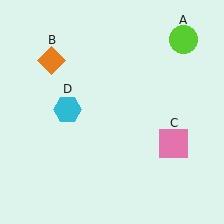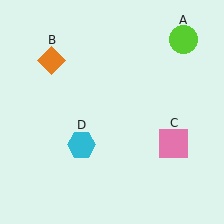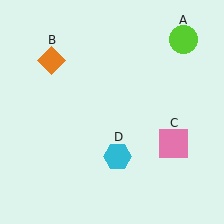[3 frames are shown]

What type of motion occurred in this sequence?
The cyan hexagon (object D) rotated counterclockwise around the center of the scene.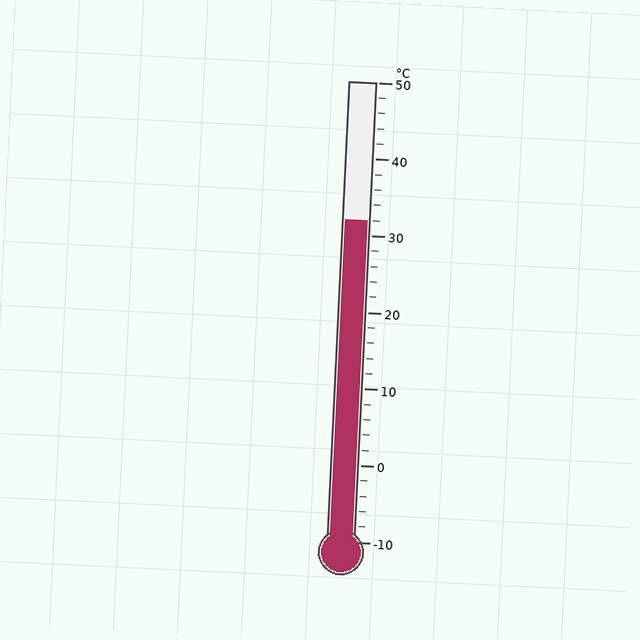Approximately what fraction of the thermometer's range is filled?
The thermometer is filled to approximately 70% of its range.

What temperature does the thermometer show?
The thermometer shows approximately 32°C.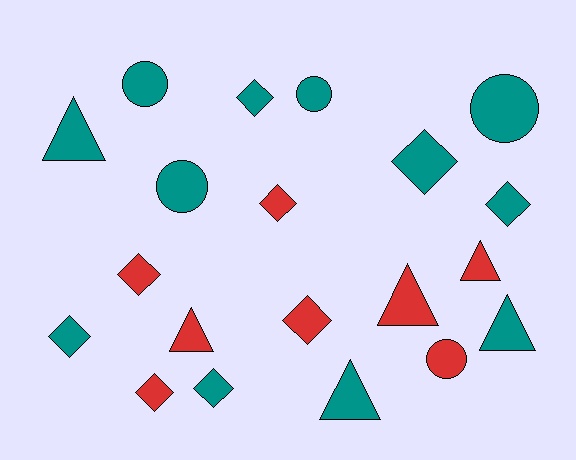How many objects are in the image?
There are 20 objects.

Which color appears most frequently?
Teal, with 12 objects.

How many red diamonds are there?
There are 4 red diamonds.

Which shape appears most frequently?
Diamond, with 9 objects.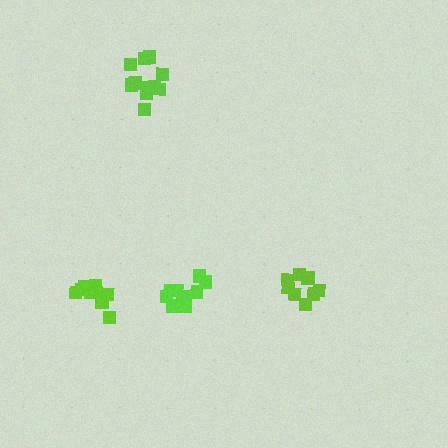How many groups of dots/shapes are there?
There are 4 groups.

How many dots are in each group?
Group 1: 8 dots, Group 2: 10 dots, Group 3: 10 dots, Group 4: 12 dots (40 total).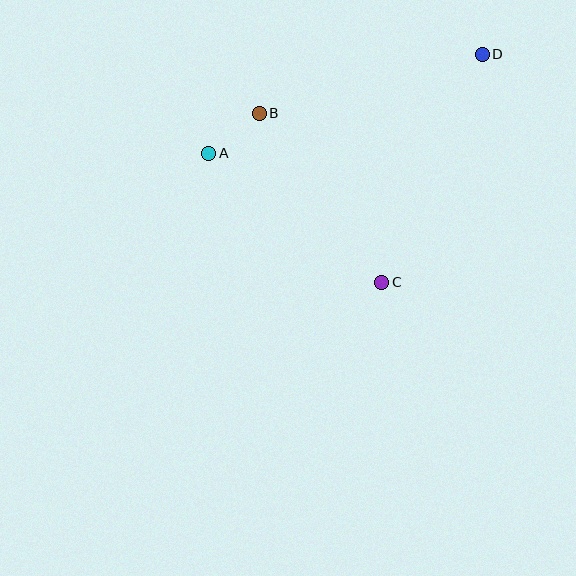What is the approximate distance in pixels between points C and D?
The distance between C and D is approximately 249 pixels.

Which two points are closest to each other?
Points A and B are closest to each other.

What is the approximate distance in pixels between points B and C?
The distance between B and C is approximately 209 pixels.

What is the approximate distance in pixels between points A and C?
The distance between A and C is approximately 215 pixels.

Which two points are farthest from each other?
Points A and D are farthest from each other.